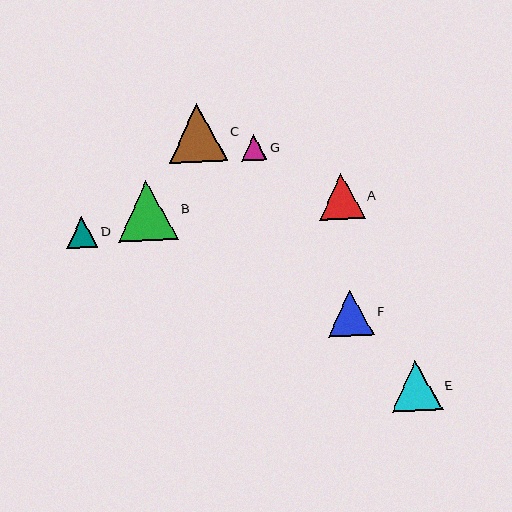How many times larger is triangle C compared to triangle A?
Triangle C is approximately 1.3 times the size of triangle A.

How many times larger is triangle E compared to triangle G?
Triangle E is approximately 2.0 times the size of triangle G.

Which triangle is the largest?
Triangle B is the largest with a size of approximately 60 pixels.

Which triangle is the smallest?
Triangle G is the smallest with a size of approximately 25 pixels.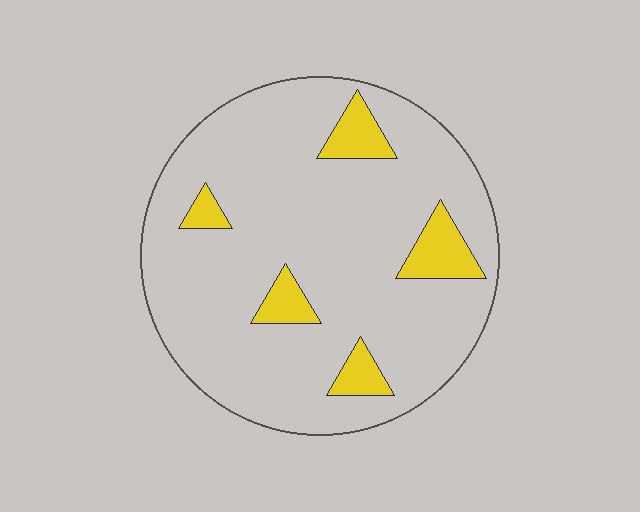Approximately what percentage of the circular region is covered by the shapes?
Approximately 10%.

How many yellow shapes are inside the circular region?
5.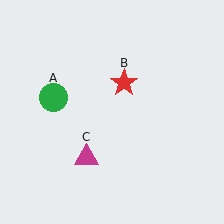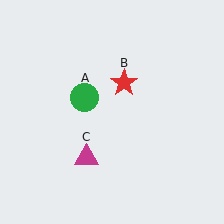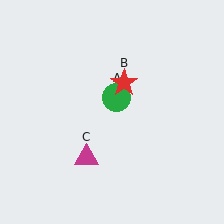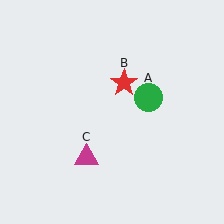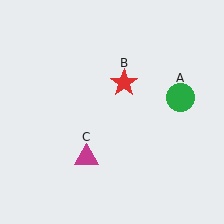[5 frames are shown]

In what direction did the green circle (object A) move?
The green circle (object A) moved right.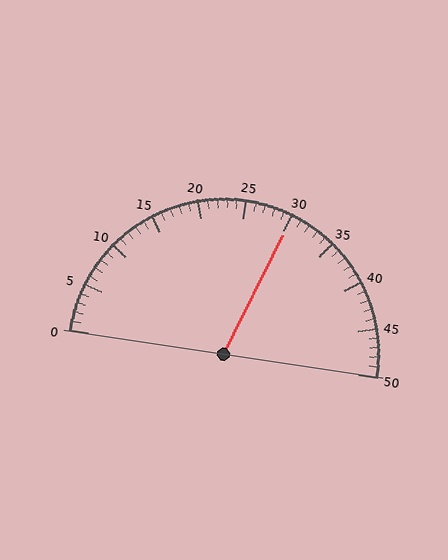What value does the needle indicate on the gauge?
The needle indicates approximately 30.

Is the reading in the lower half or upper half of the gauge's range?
The reading is in the upper half of the range (0 to 50).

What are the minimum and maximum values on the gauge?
The gauge ranges from 0 to 50.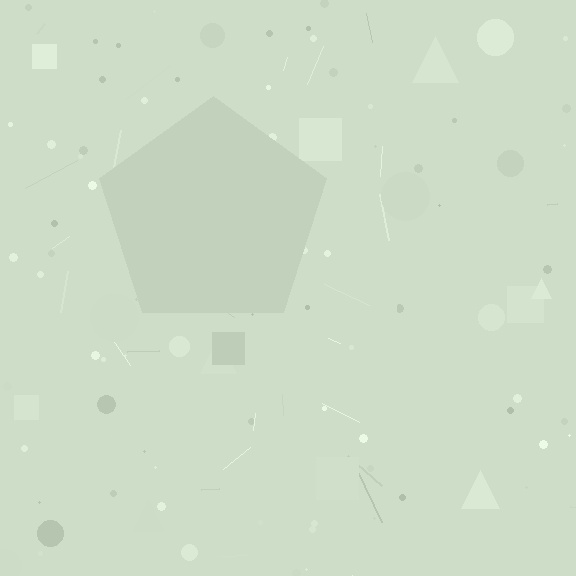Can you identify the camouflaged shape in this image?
The camouflaged shape is a pentagon.